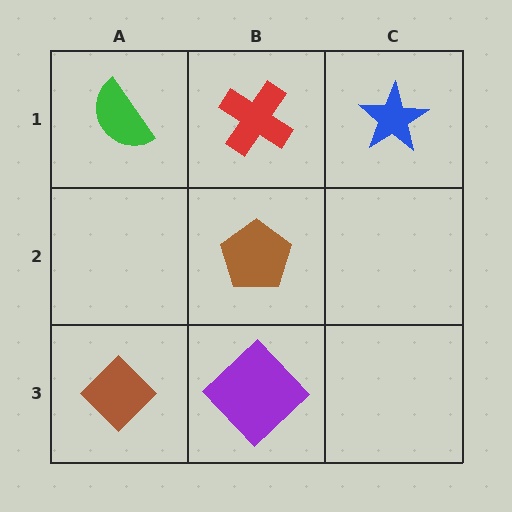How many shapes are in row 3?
2 shapes.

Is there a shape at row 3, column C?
No, that cell is empty.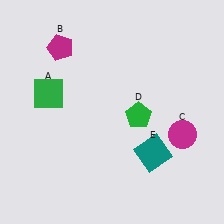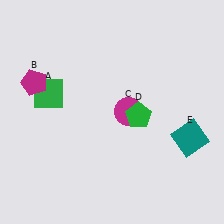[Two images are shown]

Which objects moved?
The objects that moved are: the magenta pentagon (B), the magenta circle (C), the teal square (E).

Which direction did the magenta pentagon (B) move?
The magenta pentagon (B) moved down.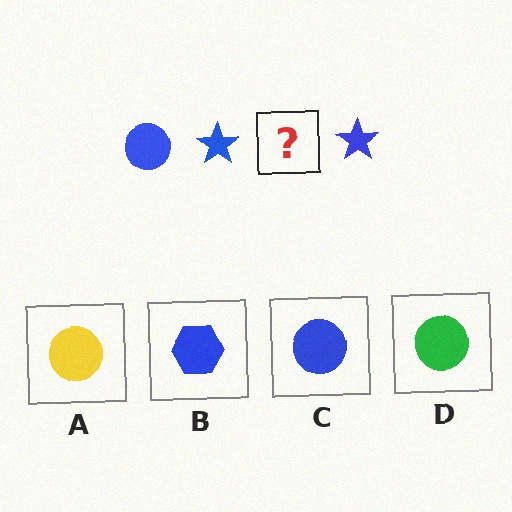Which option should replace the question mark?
Option C.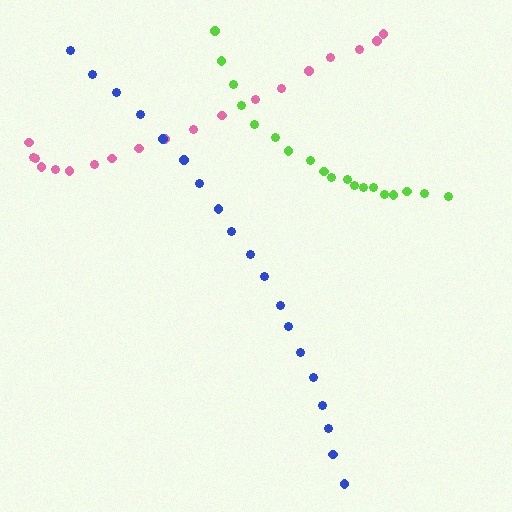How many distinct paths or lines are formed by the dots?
There are 3 distinct paths.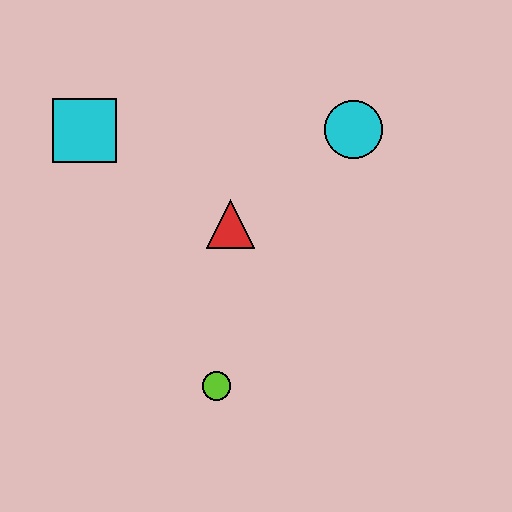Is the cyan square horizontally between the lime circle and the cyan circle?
No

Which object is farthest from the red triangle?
The cyan square is farthest from the red triangle.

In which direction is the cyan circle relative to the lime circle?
The cyan circle is above the lime circle.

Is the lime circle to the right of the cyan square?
Yes